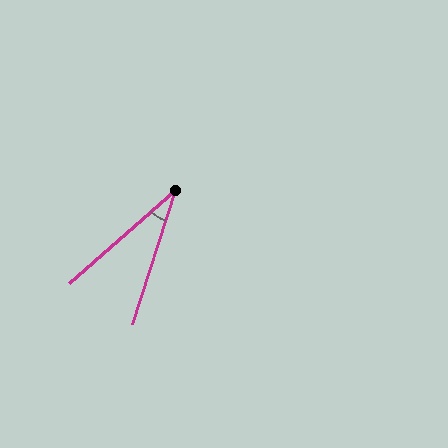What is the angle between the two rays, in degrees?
Approximately 31 degrees.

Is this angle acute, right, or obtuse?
It is acute.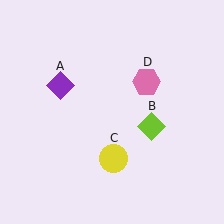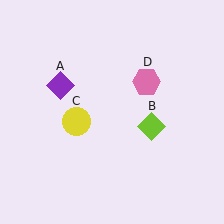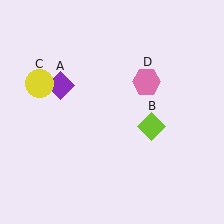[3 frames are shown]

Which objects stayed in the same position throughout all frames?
Purple diamond (object A) and lime diamond (object B) and pink hexagon (object D) remained stationary.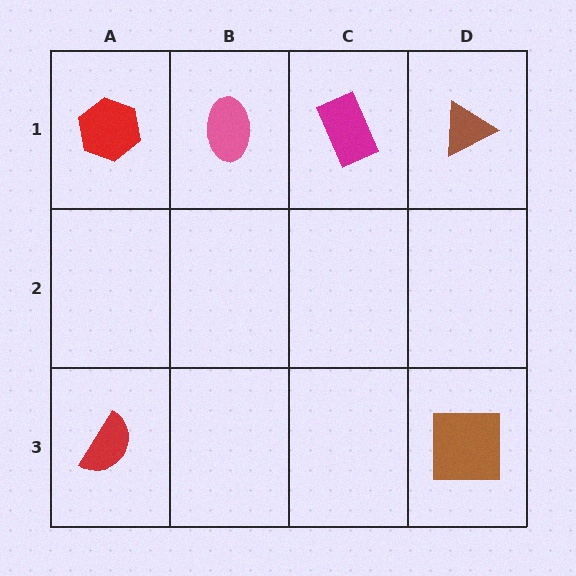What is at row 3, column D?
A brown square.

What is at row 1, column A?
A red hexagon.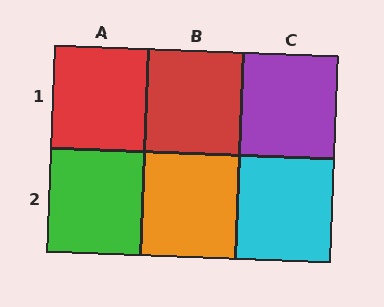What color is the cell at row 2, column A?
Green.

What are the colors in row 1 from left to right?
Red, red, purple.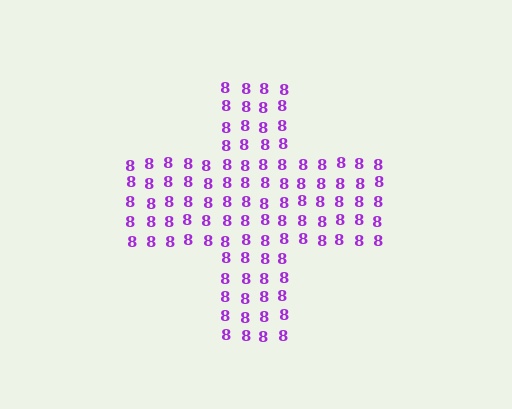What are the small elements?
The small elements are digit 8's.